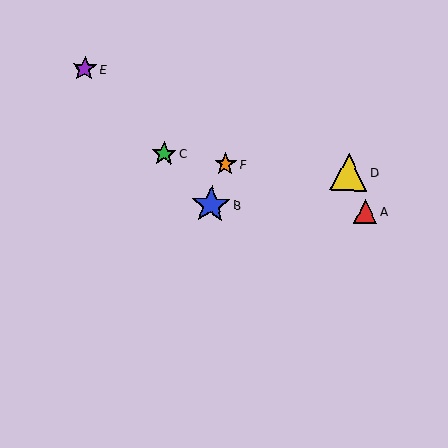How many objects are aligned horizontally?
2 objects (A, B) are aligned horizontally.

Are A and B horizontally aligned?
Yes, both are at y≈211.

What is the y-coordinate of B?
Object B is at y≈205.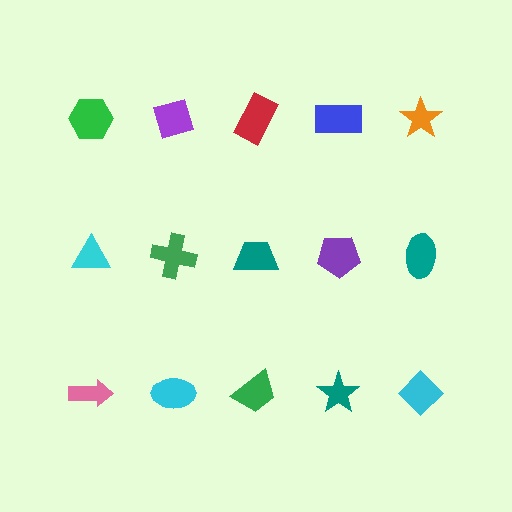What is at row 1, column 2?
A purple diamond.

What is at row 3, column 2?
A cyan ellipse.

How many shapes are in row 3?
5 shapes.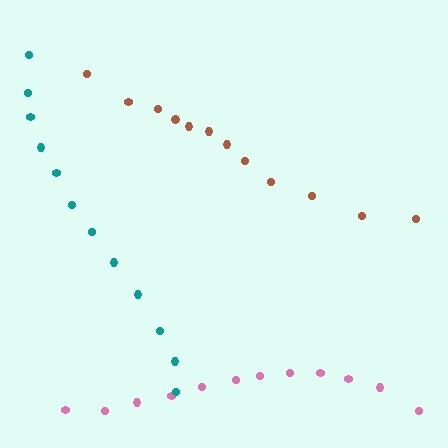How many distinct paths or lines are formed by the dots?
There are 3 distinct paths.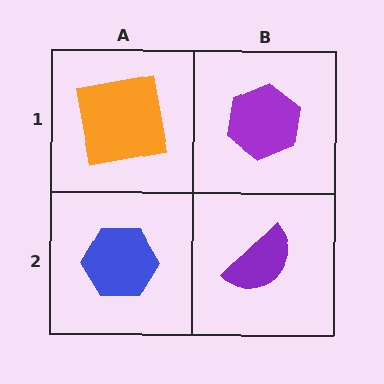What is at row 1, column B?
A purple hexagon.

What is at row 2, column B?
A purple semicircle.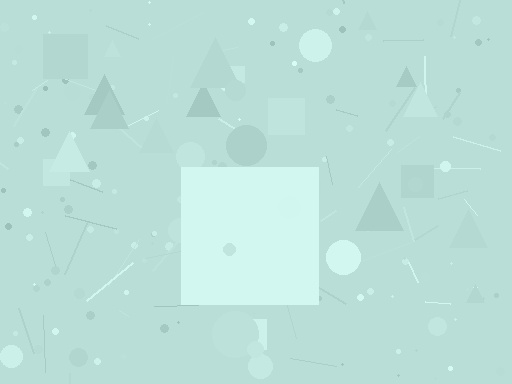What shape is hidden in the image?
A square is hidden in the image.